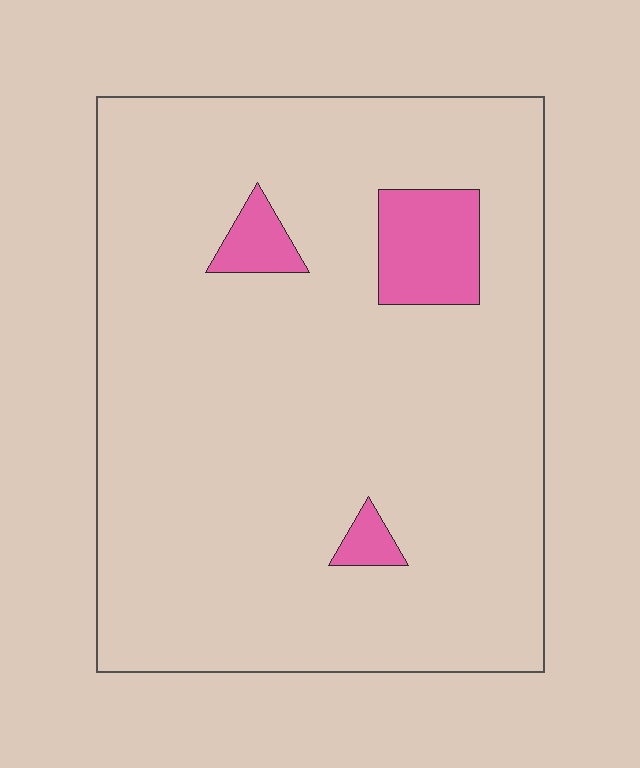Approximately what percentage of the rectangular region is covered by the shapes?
Approximately 10%.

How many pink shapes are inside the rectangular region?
3.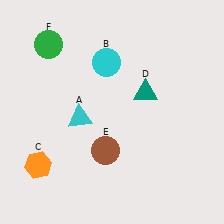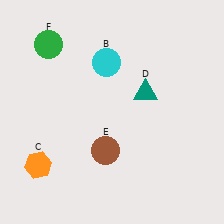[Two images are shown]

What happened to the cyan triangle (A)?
The cyan triangle (A) was removed in Image 2. It was in the bottom-left area of Image 1.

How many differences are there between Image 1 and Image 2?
There is 1 difference between the two images.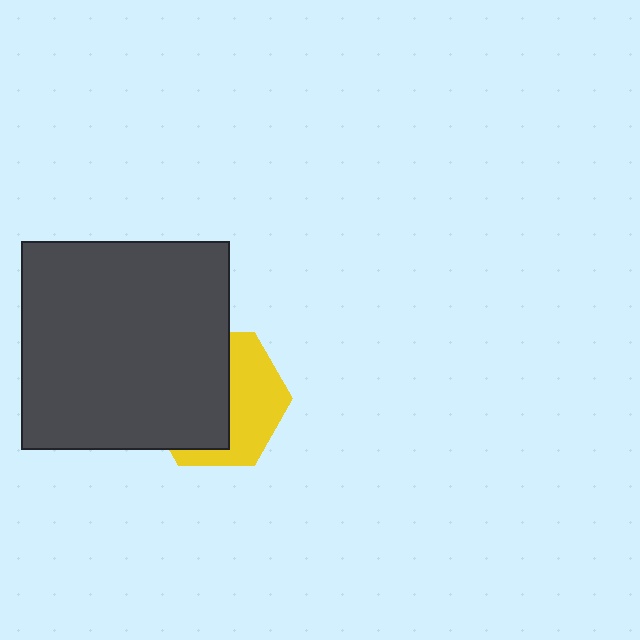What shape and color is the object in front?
The object in front is a dark gray square.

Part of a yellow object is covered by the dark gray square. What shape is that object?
It is a hexagon.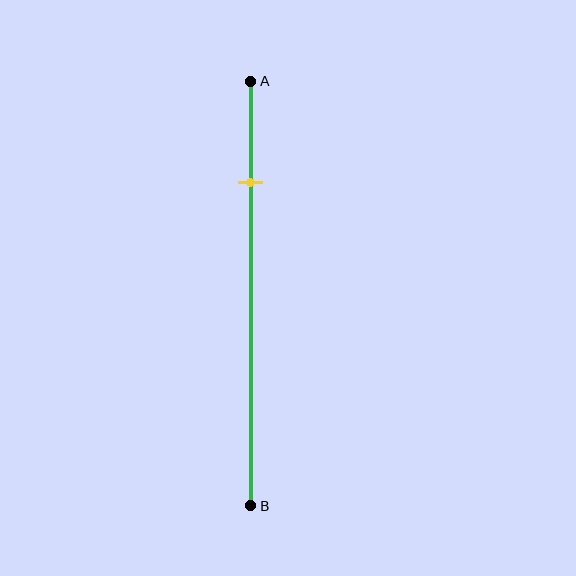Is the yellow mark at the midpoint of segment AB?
No, the mark is at about 25% from A, not at the 50% midpoint.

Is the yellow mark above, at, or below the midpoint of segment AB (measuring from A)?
The yellow mark is above the midpoint of segment AB.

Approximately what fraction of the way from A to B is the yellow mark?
The yellow mark is approximately 25% of the way from A to B.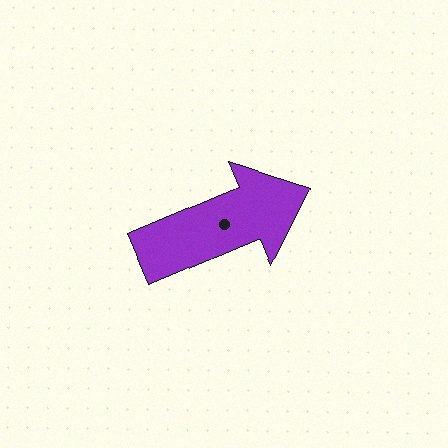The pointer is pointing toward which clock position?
Roughly 2 o'clock.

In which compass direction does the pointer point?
Northeast.